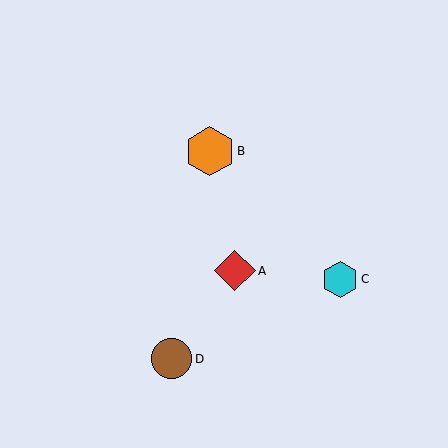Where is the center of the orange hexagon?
The center of the orange hexagon is at (210, 151).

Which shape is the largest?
The orange hexagon (labeled B) is the largest.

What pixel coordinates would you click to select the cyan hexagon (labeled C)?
Click at (340, 279) to select the cyan hexagon C.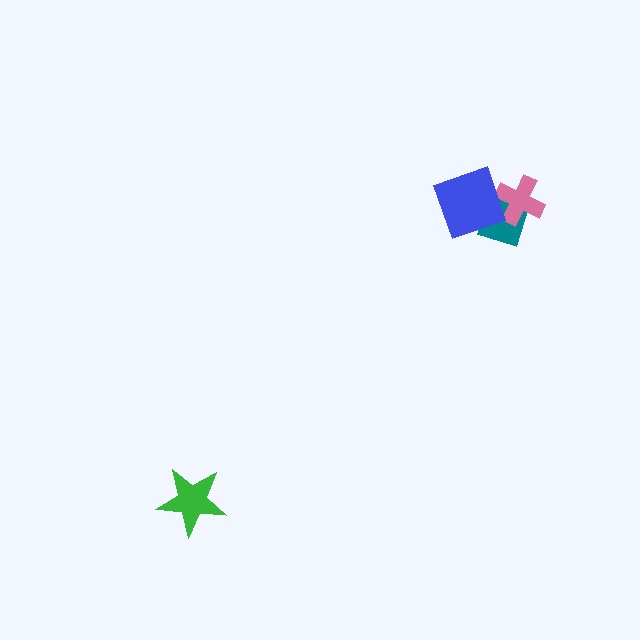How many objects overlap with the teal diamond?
2 objects overlap with the teal diamond.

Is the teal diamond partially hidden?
Yes, it is partially covered by another shape.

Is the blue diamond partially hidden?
No, no other shape covers it.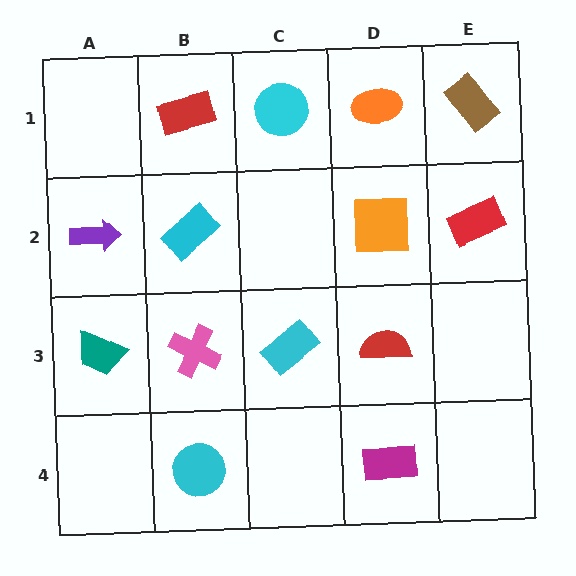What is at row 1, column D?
An orange ellipse.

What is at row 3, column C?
A cyan rectangle.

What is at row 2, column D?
An orange square.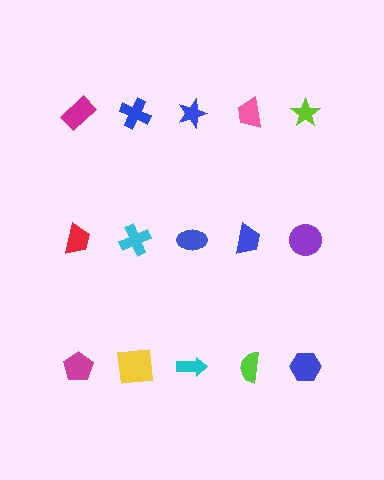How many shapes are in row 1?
5 shapes.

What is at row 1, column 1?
A magenta rectangle.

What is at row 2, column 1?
A red trapezoid.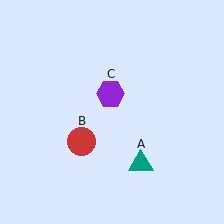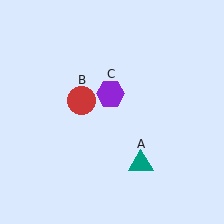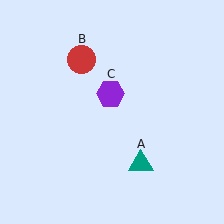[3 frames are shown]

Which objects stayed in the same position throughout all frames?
Teal triangle (object A) and purple hexagon (object C) remained stationary.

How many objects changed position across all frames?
1 object changed position: red circle (object B).